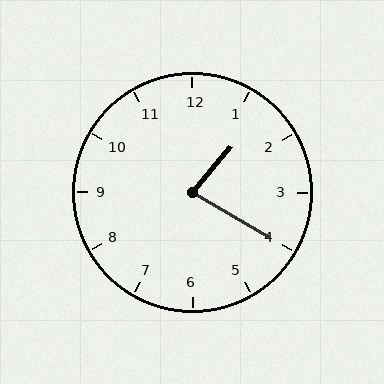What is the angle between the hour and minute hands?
Approximately 80 degrees.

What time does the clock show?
1:20.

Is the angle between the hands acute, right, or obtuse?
It is acute.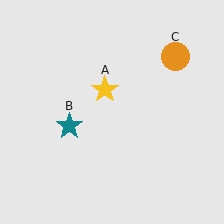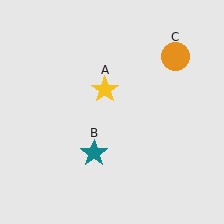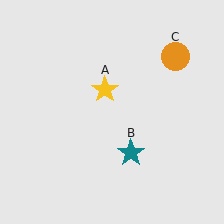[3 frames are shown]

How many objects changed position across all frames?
1 object changed position: teal star (object B).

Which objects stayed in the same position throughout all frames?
Yellow star (object A) and orange circle (object C) remained stationary.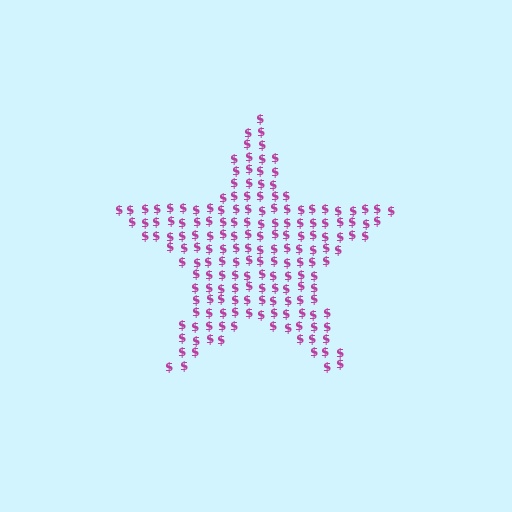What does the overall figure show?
The overall figure shows a star.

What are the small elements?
The small elements are dollar signs.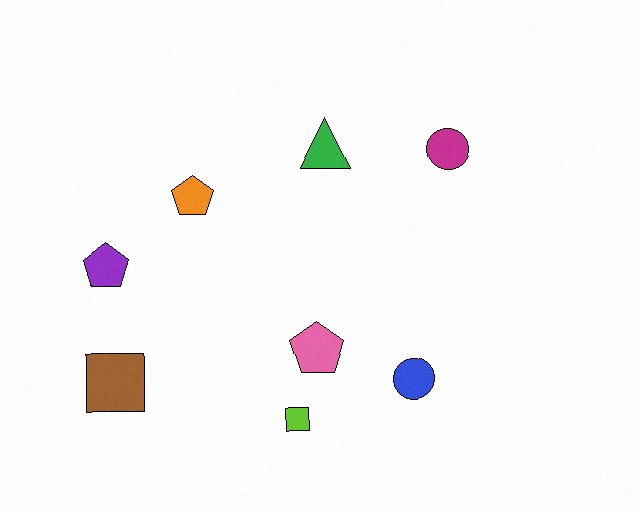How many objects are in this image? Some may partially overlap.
There are 8 objects.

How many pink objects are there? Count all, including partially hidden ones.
There is 1 pink object.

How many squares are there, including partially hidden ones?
There are 2 squares.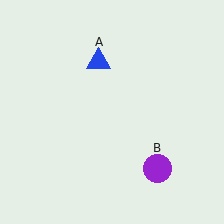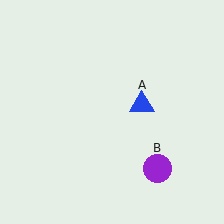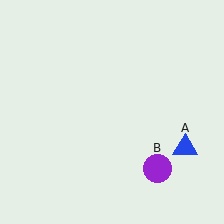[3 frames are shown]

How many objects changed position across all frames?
1 object changed position: blue triangle (object A).